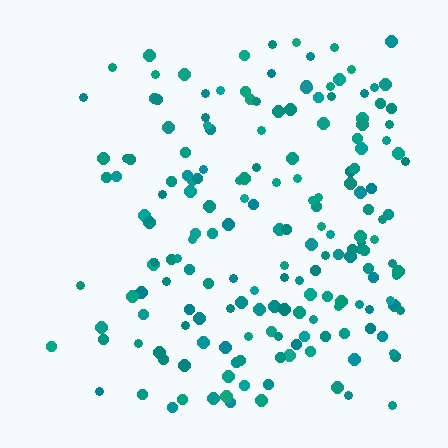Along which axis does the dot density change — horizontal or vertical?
Horizontal.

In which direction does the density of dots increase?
From left to right, with the right side densest.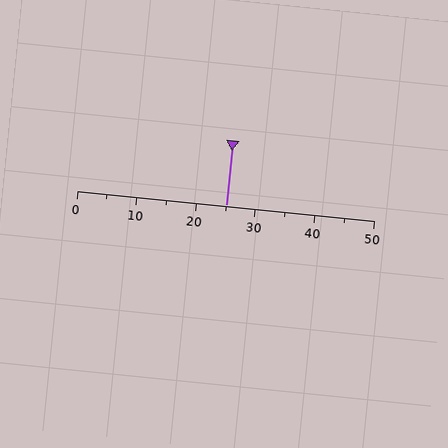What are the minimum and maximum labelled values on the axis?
The axis runs from 0 to 50.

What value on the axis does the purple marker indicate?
The marker indicates approximately 25.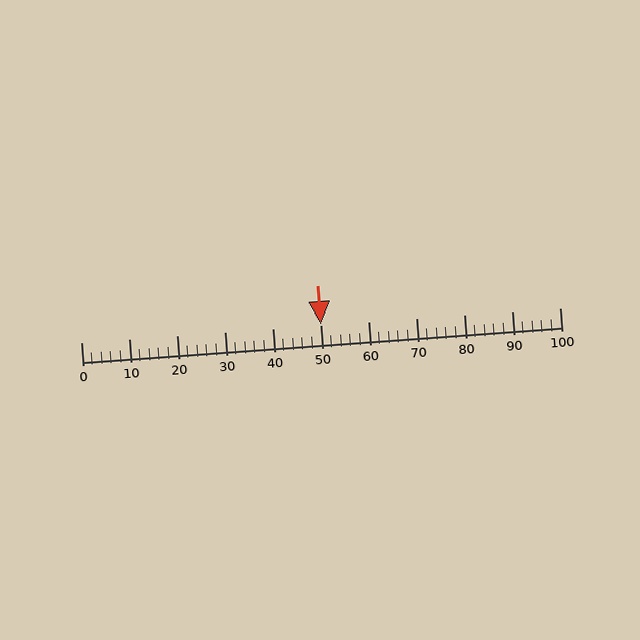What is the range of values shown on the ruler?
The ruler shows values from 0 to 100.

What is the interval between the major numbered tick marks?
The major tick marks are spaced 10 units apart.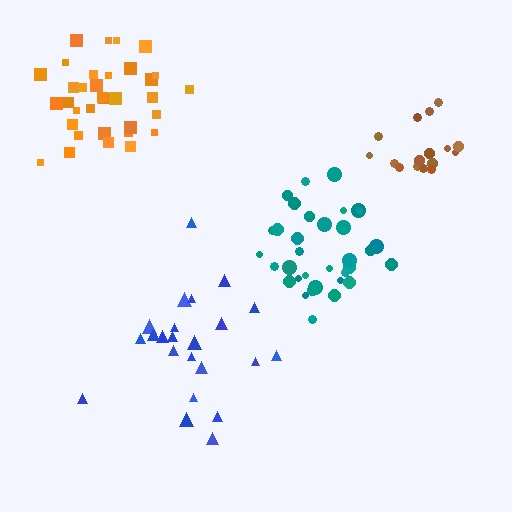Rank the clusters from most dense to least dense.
teal, orange, brown, blue.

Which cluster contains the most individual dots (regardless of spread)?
Orange (35).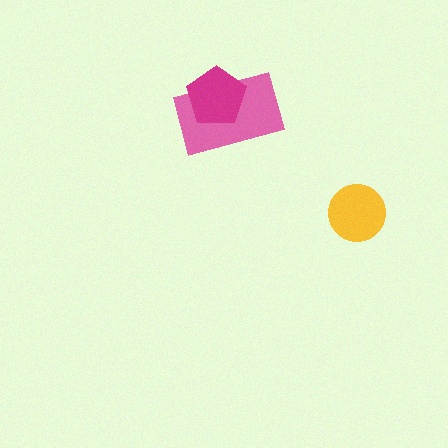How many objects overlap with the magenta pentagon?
1 object overlaps with the magenta pentagon.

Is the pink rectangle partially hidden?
Yes, it is partially covered by another shape.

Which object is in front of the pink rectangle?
The magenta pentagon is in front of the pink rectangle.